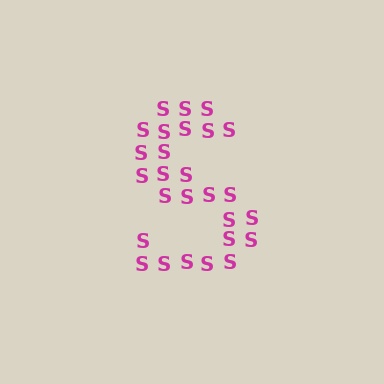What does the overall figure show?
The overall figure shows the letter S.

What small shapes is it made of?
It is made of small letter S's.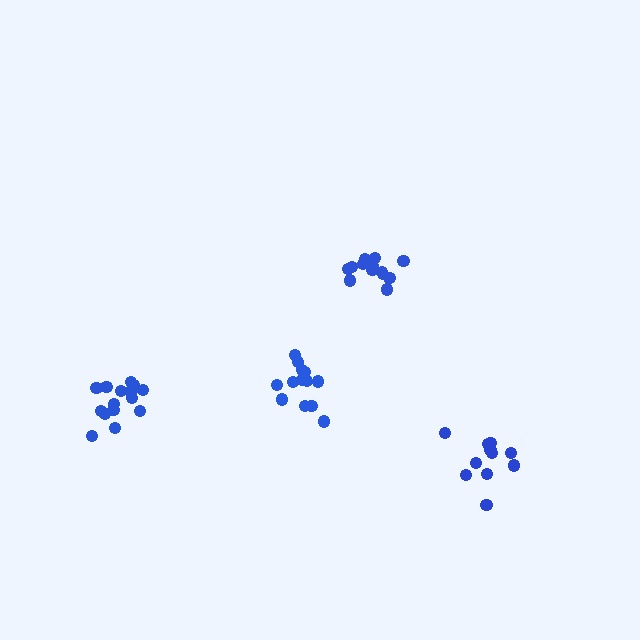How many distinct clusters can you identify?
There are 4 distinct clusters.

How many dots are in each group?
Group 1: 16 dots, Group 2: 14 dots, Group 3: 16 dots, Group 4: 11 dots (57 total).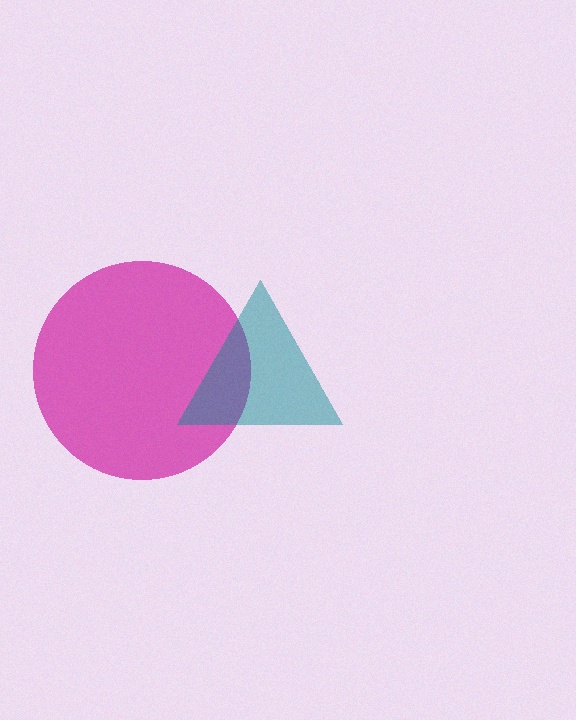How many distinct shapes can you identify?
There are 2 distinct shapes: a magenta circle, a teal triangle.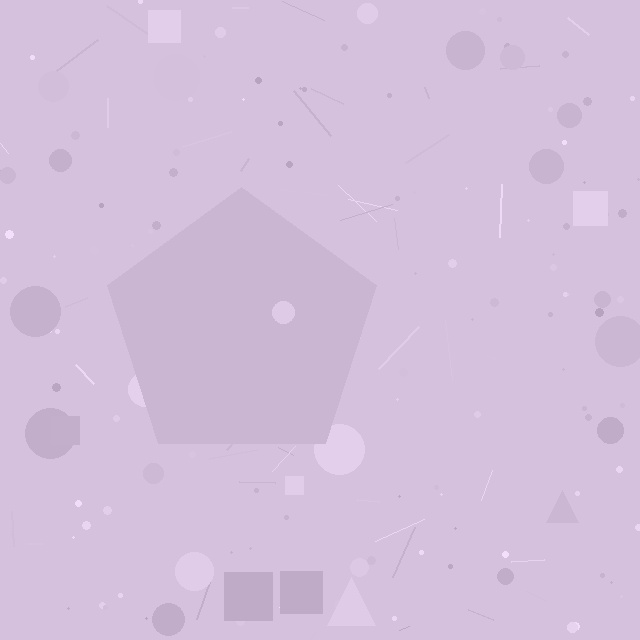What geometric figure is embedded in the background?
A pentagon is embedded in the background.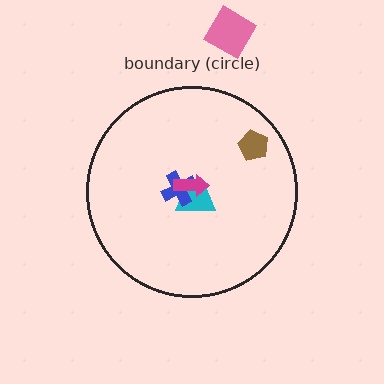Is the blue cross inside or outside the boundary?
Inside.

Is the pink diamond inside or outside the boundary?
Outside.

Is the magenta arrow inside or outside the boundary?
Inside.